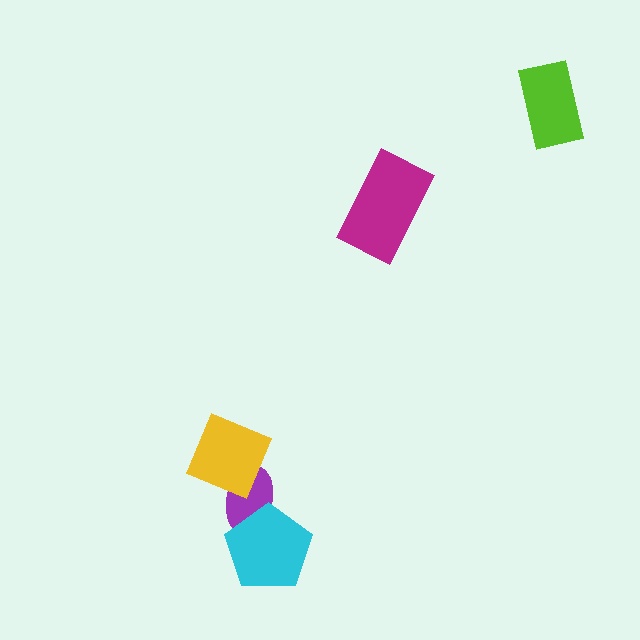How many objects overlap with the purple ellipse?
2 objects overlap with the purple ellipse.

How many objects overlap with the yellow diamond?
1 object overlaps with the yellow diamond.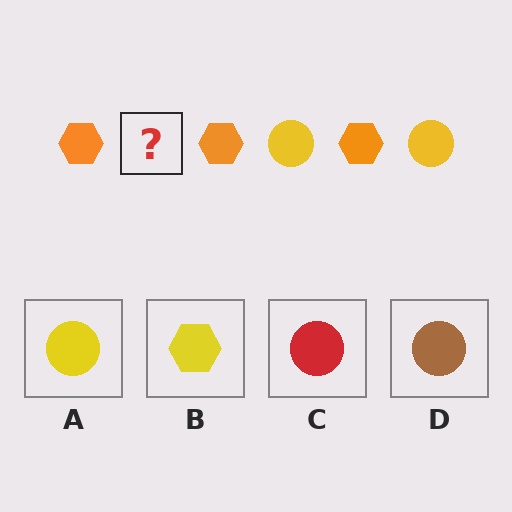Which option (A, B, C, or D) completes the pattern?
A.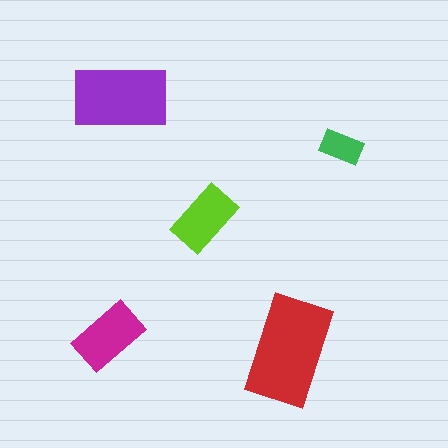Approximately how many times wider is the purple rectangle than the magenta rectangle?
About 1.5 times wider.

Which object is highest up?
The purple rectangle is topmost.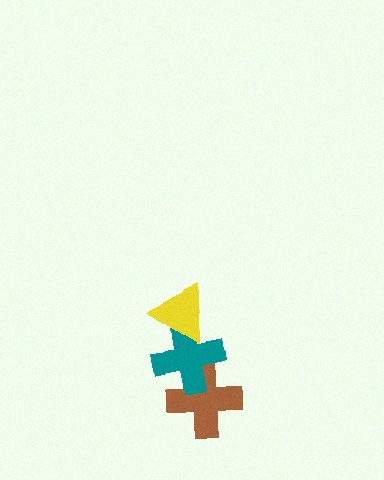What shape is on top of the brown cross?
The teal cross is on top of the brown cross.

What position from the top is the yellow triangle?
The yellow triangle is 1st from the top.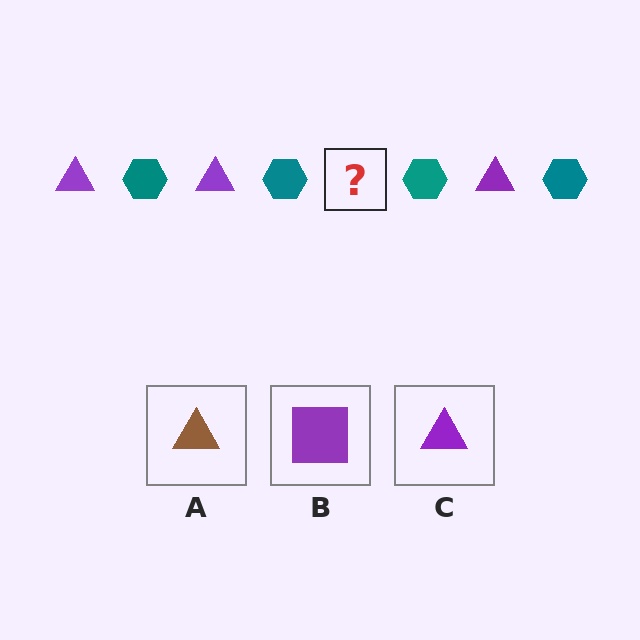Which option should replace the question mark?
Option C.